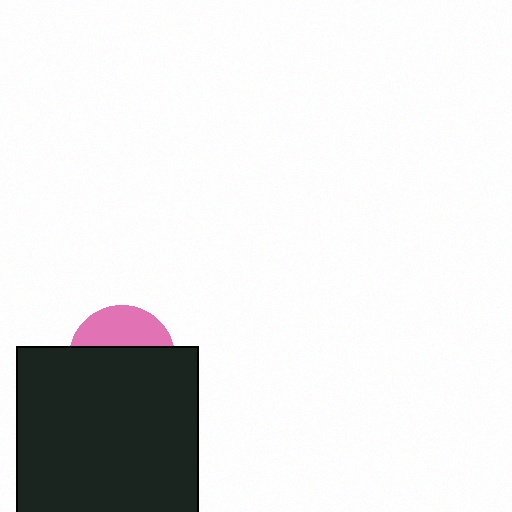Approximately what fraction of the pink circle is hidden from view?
Roughly 64% of the pink circle is hidden behind the black rectangle.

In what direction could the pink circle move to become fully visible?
The pink circle could move up. That would shift it out from behind the black rectangle entirely.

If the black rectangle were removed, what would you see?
You would see the complete pink circle.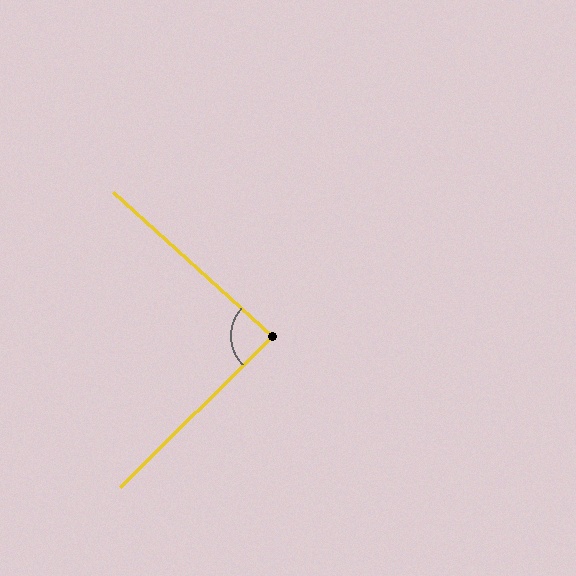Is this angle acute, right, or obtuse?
It is approximately a right angle.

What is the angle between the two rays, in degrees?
Approximately 87 degrees.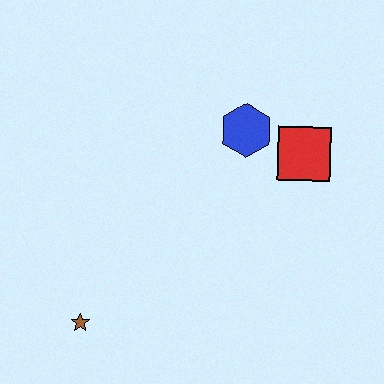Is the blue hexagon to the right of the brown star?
Yes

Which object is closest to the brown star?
The blue hexagon is closest to the brown star.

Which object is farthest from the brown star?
The red square is farthest from the brown star.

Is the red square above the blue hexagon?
No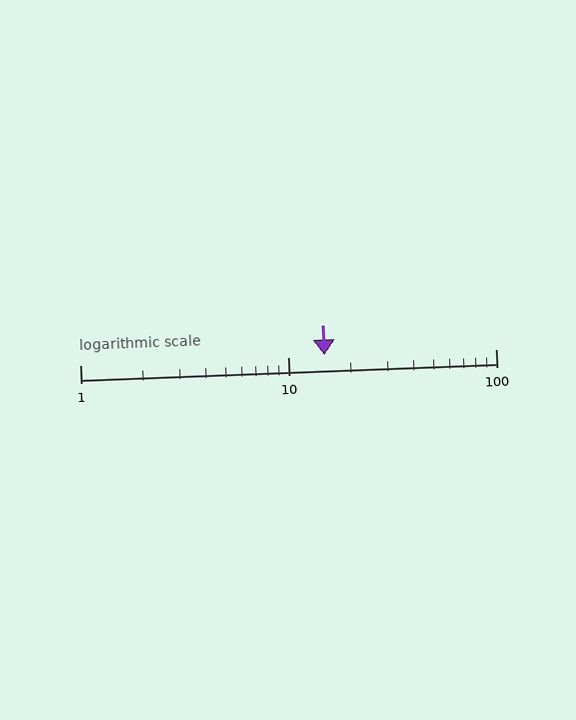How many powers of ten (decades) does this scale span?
The scale spans 2 decades, from 1 to 100.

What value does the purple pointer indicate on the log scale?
The pointer indicates approximately 15.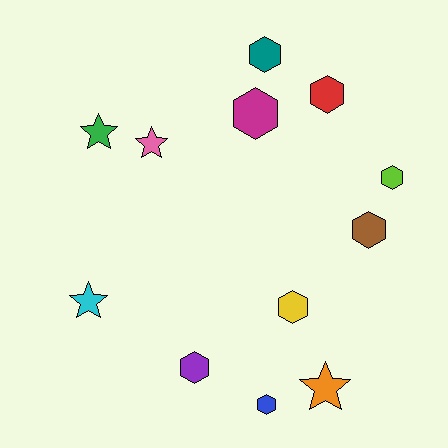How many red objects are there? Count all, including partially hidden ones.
There is 1 red object.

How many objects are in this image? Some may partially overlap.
There are 12 objects.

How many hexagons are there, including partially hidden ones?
There are 8 hexagons.